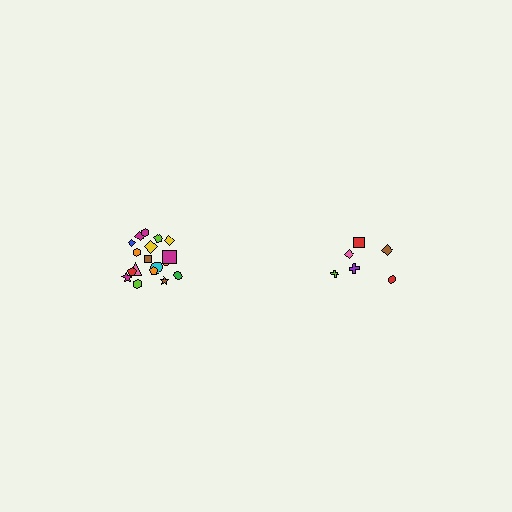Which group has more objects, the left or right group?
The left group.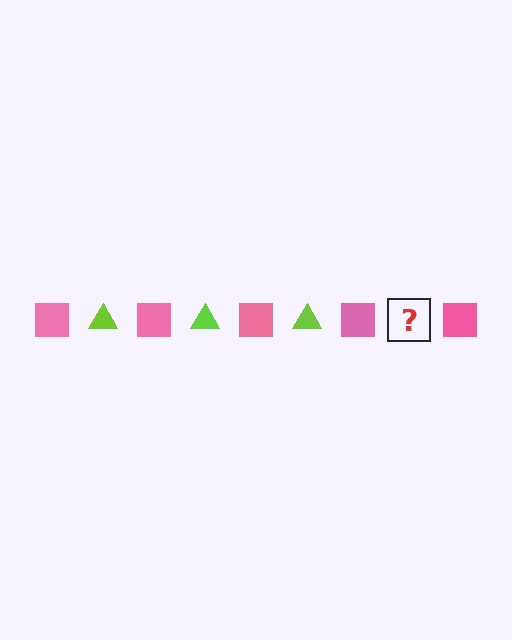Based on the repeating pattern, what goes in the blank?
The blank should be a lime triangle.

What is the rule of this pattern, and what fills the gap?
The rule is that the pattern alternates between pink square and lime triangle. The gap should be filled with a lime triangle.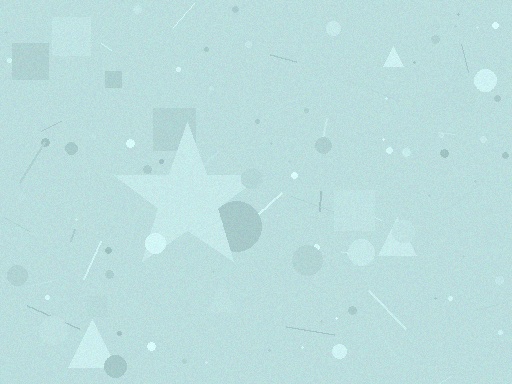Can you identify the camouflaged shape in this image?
The camouflaged shape is a star.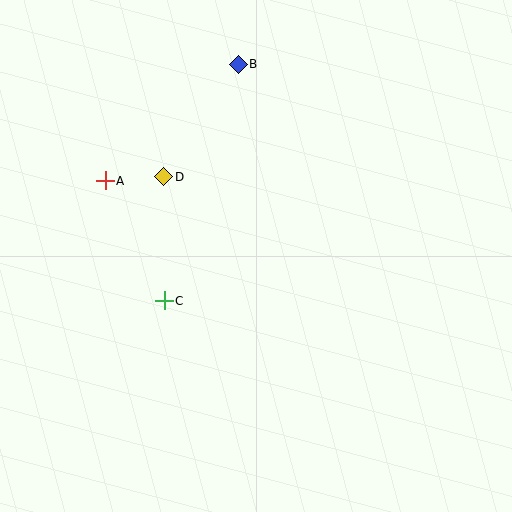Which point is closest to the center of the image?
Point C at (164, 301) is closest to the center.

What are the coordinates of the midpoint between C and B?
The midpoint between C and B is at (201, 183).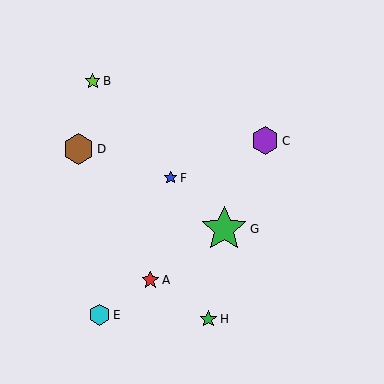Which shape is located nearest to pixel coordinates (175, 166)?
The blue star (labeled F) at (170, 178) is nearest to that location.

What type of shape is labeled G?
Shape G is a green star.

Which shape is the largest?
The green star (labeled G) is the largest.